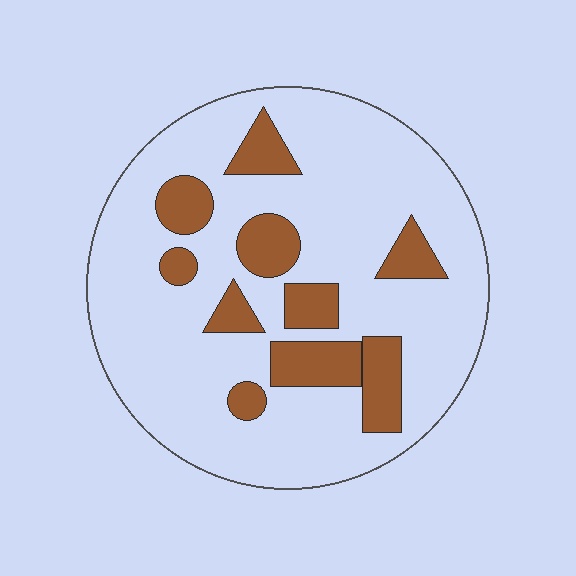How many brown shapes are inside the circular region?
10.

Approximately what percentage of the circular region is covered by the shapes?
Approximately 20%.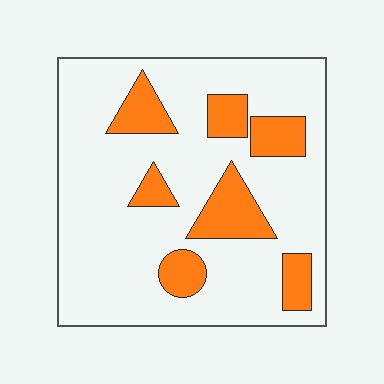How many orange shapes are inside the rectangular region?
7.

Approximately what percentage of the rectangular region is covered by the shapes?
Approximately 20%.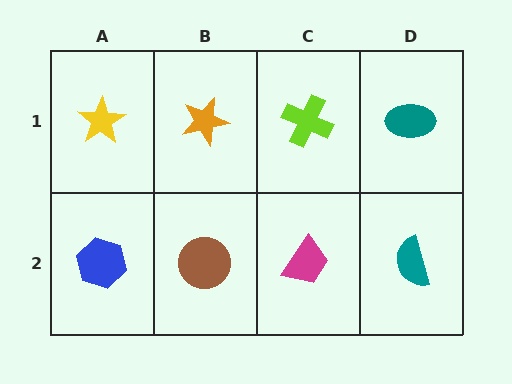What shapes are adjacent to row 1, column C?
A magenta trapezoid (row 2, column C), an orange star (row 1, column B), a teal ellipse (row 1, column D).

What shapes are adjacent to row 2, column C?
A lime cross (row 1, column C), a brown circle (row 2, column B), a teal semicircle (row 2, column D).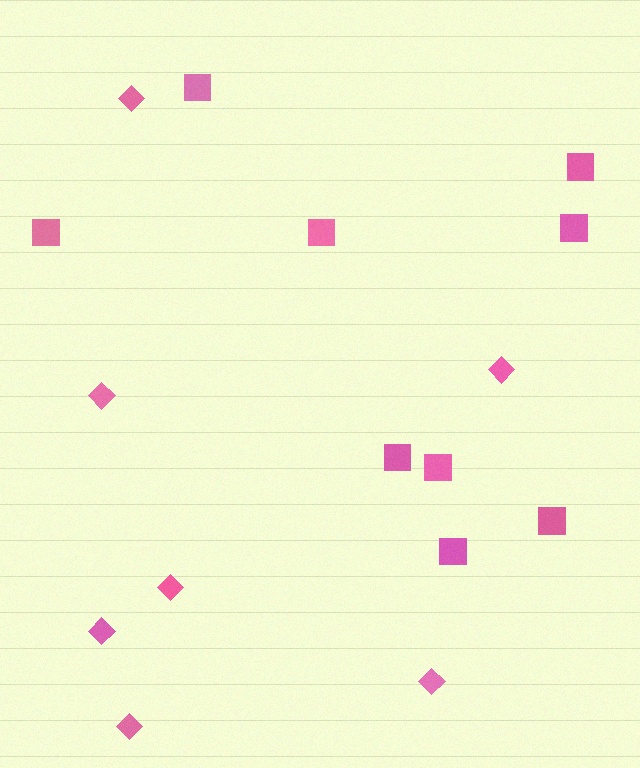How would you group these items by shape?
There are 2 groups: one group of squares (9) and one group of diamonds (7).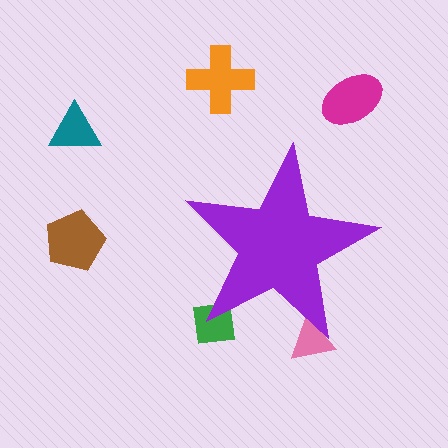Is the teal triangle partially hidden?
No, the teal triangle is fully visible.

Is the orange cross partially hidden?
No, the orange cross is fully visible.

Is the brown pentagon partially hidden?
No, the brown pentagon is fully visible.